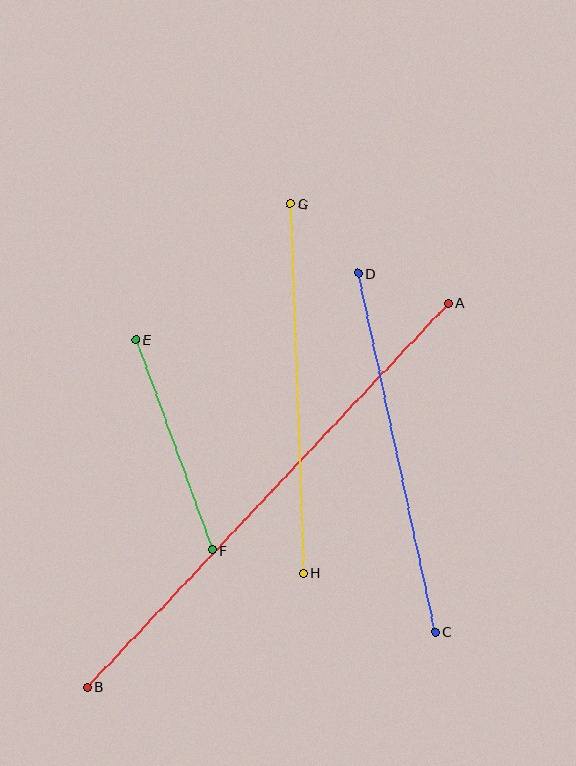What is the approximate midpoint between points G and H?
The midpoint is at approximately (297, 388) pixels.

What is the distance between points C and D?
The distance is approximately 367 pixels.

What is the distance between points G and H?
The distance is approximately 369 pixels.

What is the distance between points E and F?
The distance is approximately 224 pixels.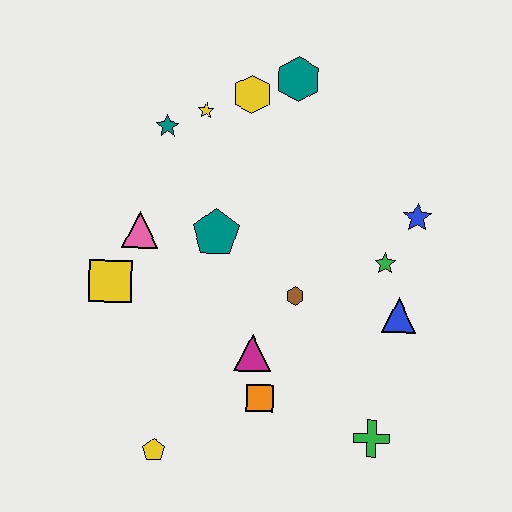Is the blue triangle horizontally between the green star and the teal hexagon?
No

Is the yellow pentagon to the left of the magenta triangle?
Yes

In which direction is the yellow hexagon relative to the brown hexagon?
The yellow hexagon is above the brown hexagon.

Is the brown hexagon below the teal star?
Yes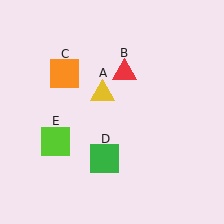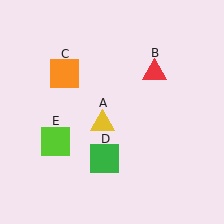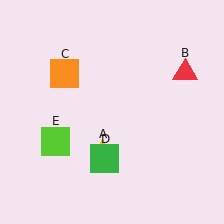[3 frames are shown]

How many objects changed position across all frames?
2 objects changed position: yellow triangle (object A), red triangle (object B).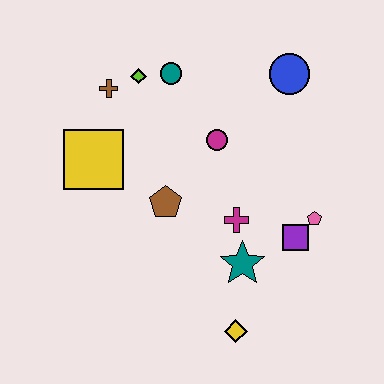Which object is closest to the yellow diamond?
The teal star is closest to the yellow diamond.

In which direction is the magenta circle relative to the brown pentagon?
The magenta circle is above the brown pentagon.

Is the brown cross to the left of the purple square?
Yes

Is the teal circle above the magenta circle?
Yes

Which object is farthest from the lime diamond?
The yellow diamond is farthest from the lime diamond.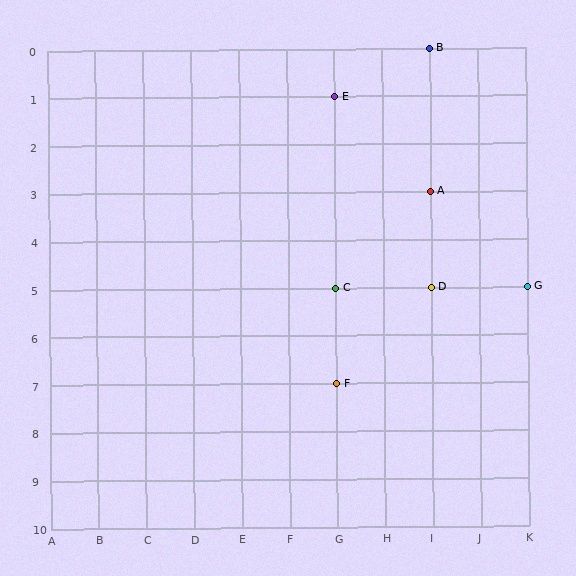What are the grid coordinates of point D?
Point D is at grid coordinates (I, 5).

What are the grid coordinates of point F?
Point F is at grid coordinates (G, 7).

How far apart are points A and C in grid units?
Points A and C are 2 columns and 2 rows apart (about 2.8 grid units diagonally).